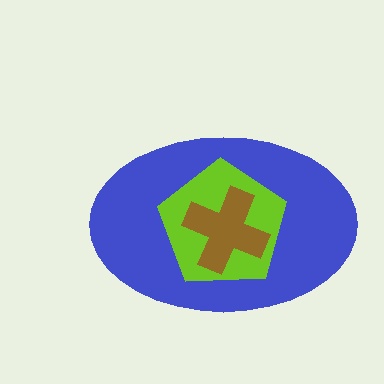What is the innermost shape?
The brown cross.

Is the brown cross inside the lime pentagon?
Yes.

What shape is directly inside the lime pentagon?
The brown cross.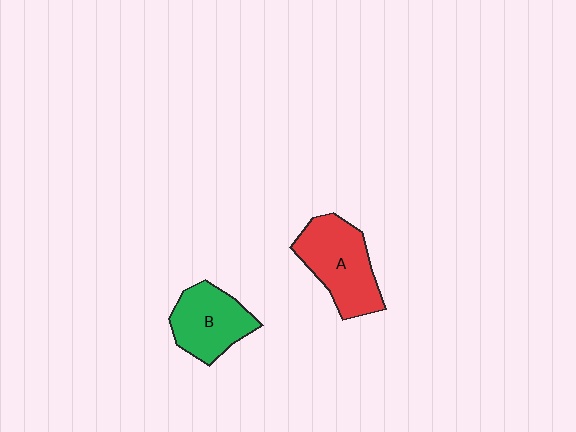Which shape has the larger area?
Shape A (red).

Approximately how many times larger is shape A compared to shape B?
Approximately 1.2 times.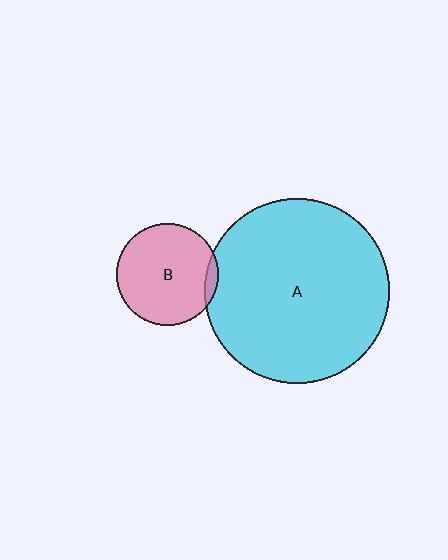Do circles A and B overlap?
Yes.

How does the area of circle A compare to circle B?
Approximately 3.3 times.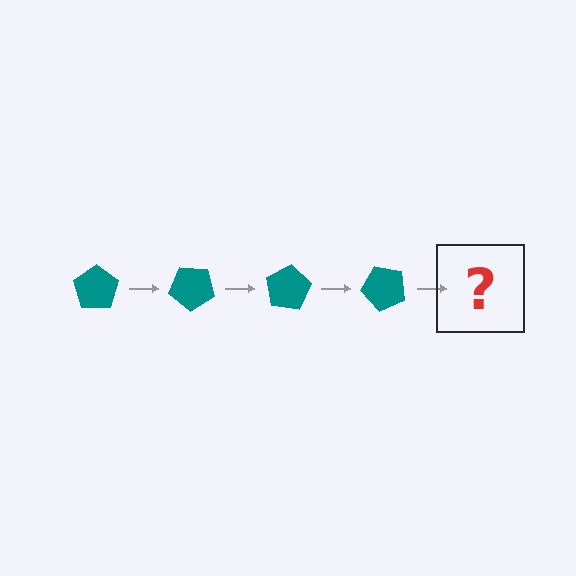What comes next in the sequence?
The next element should be a teal pentagon rotated 160 degrees.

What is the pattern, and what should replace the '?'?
The pattern is that the pentagon rotates 40 degrees each step. The '?' should be a teal pentagon rotated 160 degrees.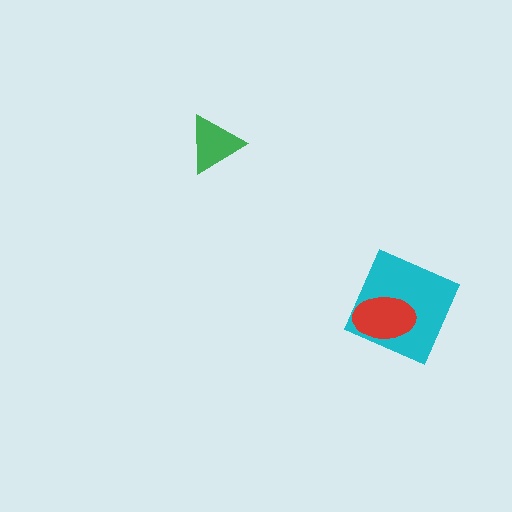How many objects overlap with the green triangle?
0 objects overlap with the green triangle.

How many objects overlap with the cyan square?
1 object overlaps with the cyan square.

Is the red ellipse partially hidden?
No, no other shape covers it.